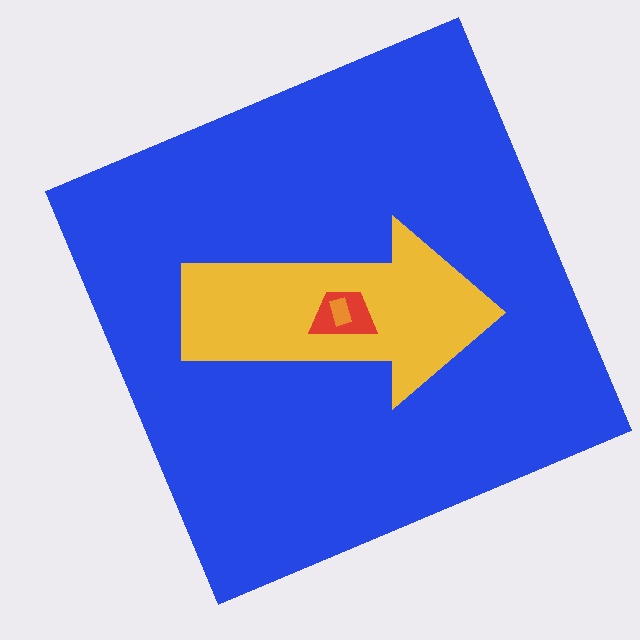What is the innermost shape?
The orange rectangle.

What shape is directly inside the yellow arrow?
The red trapezoid.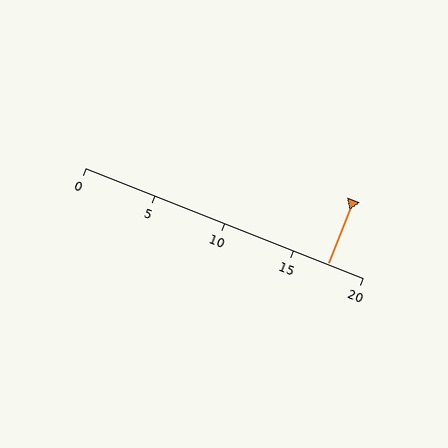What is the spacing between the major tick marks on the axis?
The major ticks are spaced 5 apart.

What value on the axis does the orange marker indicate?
The marker indicates approximately 17.5.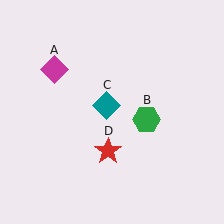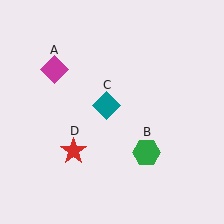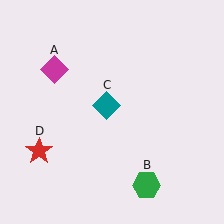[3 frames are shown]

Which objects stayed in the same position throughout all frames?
Magenta diamond (object A) and teal diamond (object C) remained stationary.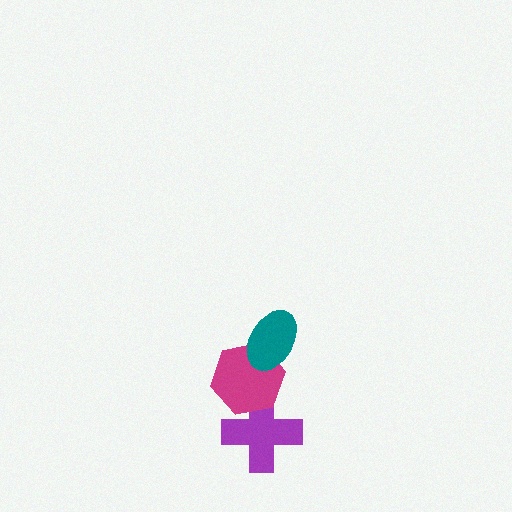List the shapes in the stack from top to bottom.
From top to bottom: the teal ellipse, the magenta hexagon, the purple cross.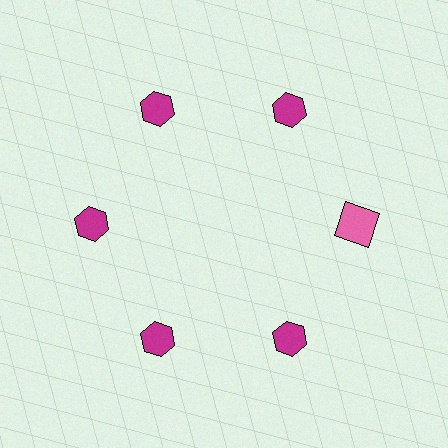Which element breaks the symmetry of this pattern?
The pink square at roughly the 3 o'clock position breaks the symmetry. All other shapes are magenta hexagons.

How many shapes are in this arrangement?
There are 6 shapes arranged in a ring pattern.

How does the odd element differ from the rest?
It differs in both color (pink instead of magenta) and shape (square instead of hexagon).